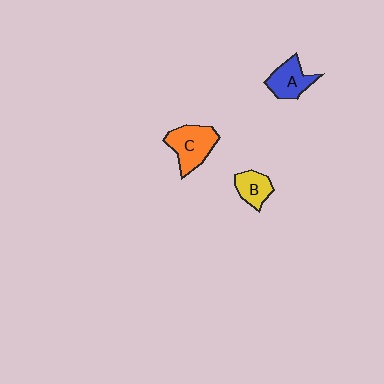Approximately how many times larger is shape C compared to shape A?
Approximately 1.3 times.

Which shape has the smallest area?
Shape B (yellow).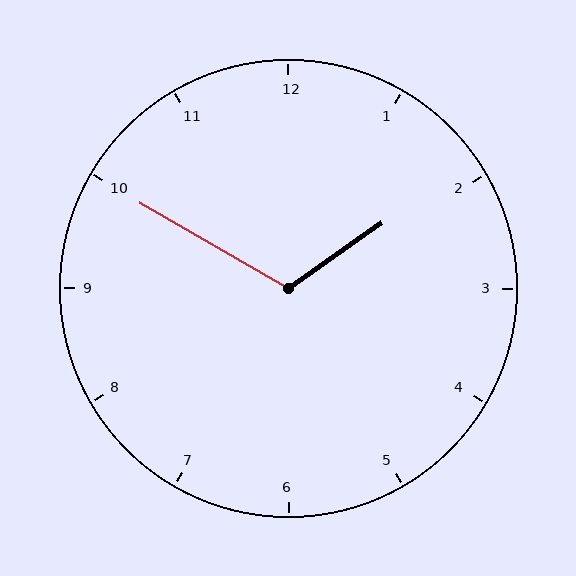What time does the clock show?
1:50.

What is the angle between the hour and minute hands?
Approximately 115 degrees.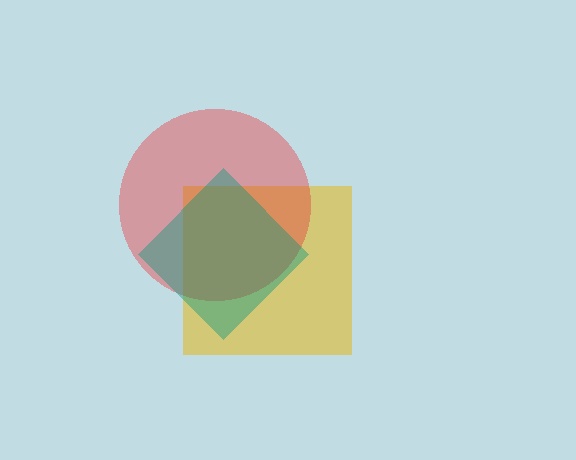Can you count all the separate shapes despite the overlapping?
Yes, there are 3 separate shapes.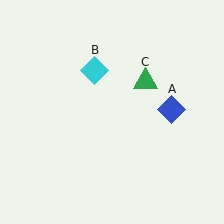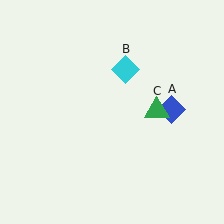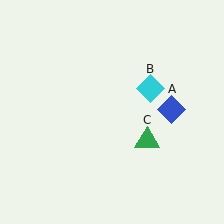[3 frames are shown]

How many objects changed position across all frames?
2 objects changed position: cyan diamond (object B), green triangle (object C).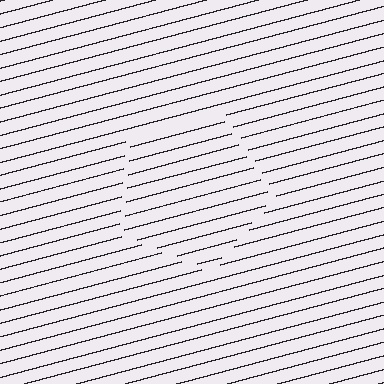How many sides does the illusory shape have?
5 sides — the line-ends trace a pentagon.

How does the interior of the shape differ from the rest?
The interior of the shape contains the same grating, shifted by half a period — the contour is defined by the phase discontinuity where line-ends from the inner and outer gratings abut.